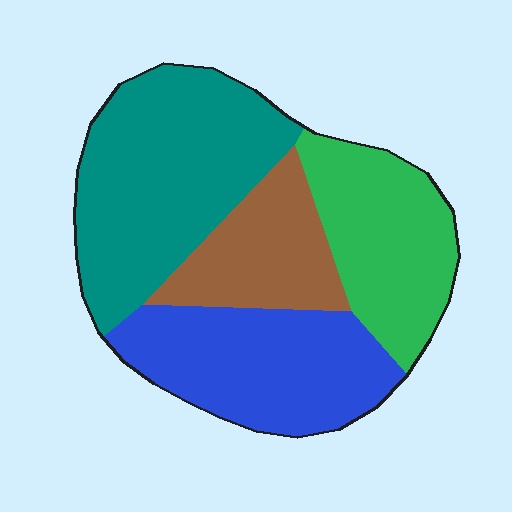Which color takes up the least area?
Brown, at roughly 15%.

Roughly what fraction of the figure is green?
Green takes up about one fifth (1/5) of the figure.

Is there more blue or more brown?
Blue.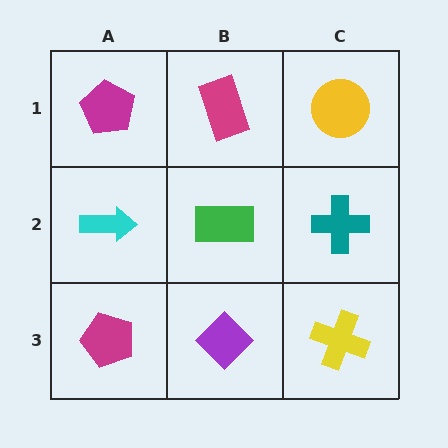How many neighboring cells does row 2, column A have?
3.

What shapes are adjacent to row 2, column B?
A magenta rectangle (row 1, column B), a purple diamond (row 3, column B), a cyan arrow (row 2, column A), a teal cross (row 2, column C).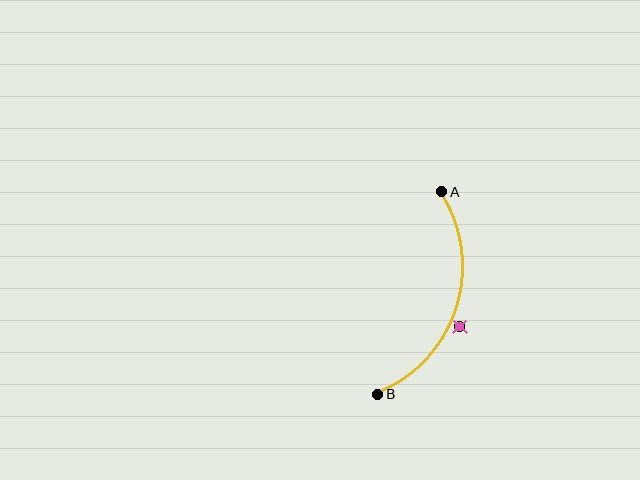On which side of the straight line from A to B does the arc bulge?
The arc bulges to the right of the straight line connecting A and B.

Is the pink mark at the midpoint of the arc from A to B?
No — the pink mark does not lie on the arc at all. It sits slightly outside the curve.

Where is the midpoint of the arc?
The arc midpoint is the point on the curve farthest from the straight line joining A and B. It sits to the right of that line.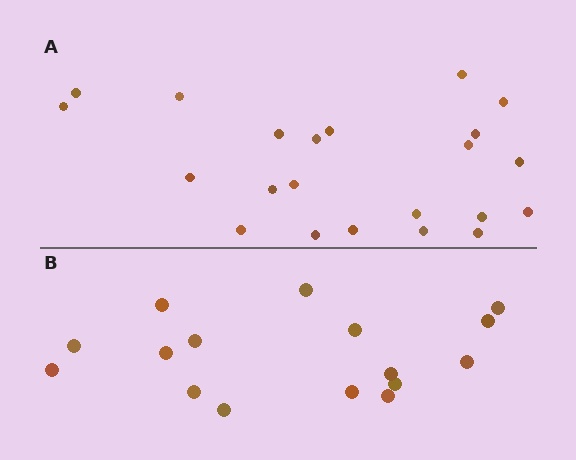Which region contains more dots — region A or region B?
Region A (the top region) has more dots.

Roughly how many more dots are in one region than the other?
Region A has about 6 more dots than region B.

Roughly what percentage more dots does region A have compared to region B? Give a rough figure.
About 40% more.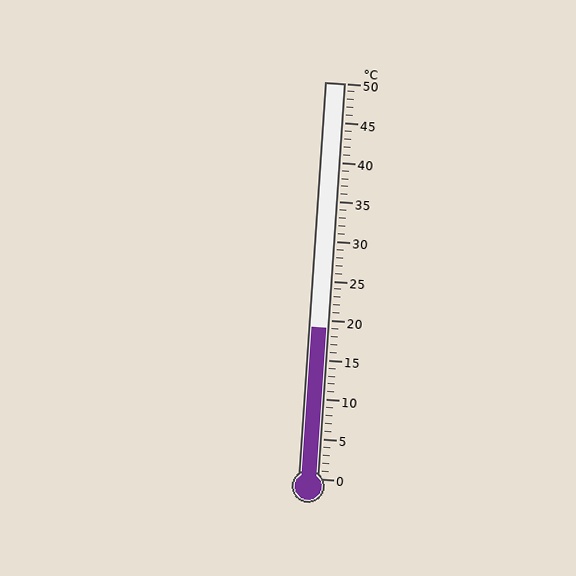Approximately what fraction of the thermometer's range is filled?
The thermometer is filled to approximately 40% of its range.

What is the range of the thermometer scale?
The thermometer scale ranges from 0°C to 50°C.